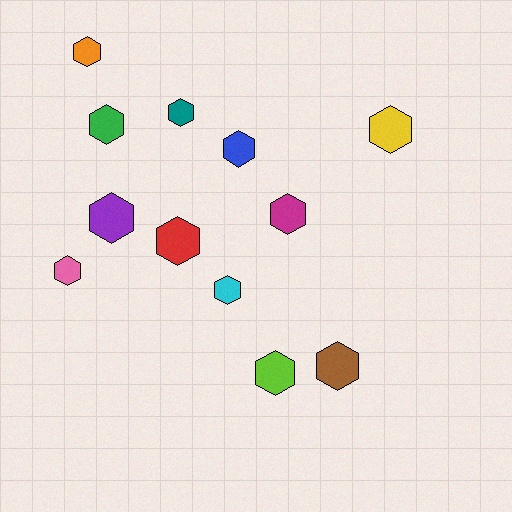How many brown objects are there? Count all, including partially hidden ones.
There is 1 brown object.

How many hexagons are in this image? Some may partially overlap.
There are 12 hexagons.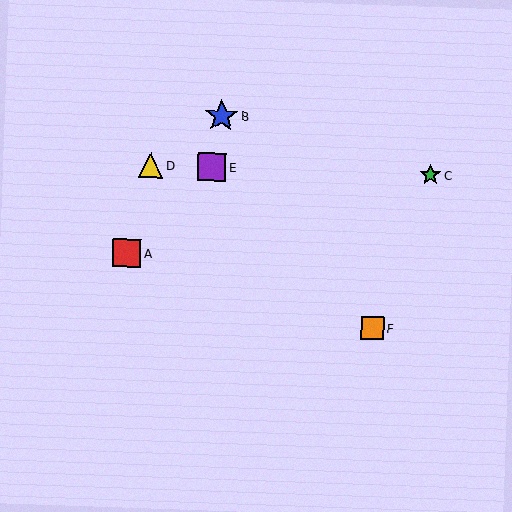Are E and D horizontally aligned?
Yes, both are at y≈167.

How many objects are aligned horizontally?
3 objects (C, D, E) are aligned horizontally.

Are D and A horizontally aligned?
No, D is at y≈165 and A is at y≈253.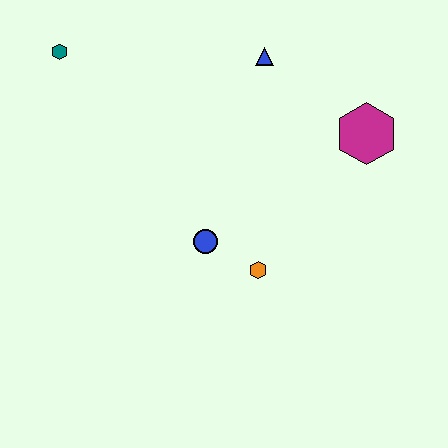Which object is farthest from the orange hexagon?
The teal hexagon is farthest from the orange hexagon.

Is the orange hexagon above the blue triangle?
No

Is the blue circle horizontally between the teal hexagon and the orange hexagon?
Yes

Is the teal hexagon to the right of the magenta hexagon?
No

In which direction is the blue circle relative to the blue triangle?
The blue circle is below the blue triangle.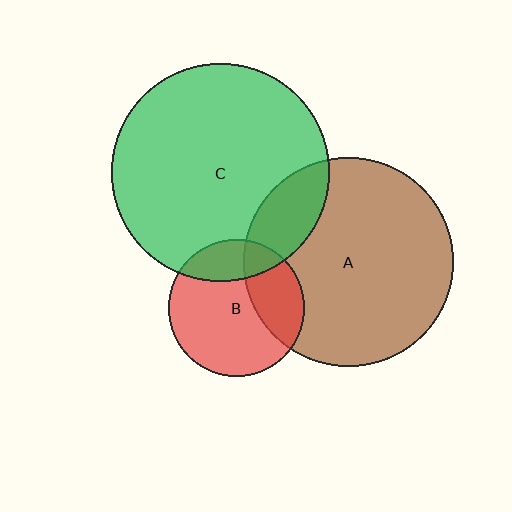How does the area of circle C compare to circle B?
Approximately 2.5 times.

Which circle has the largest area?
Circle C (green).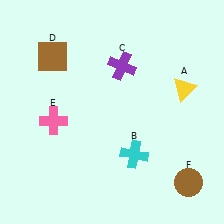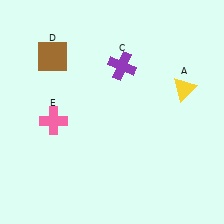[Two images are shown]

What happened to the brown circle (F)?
The brown circle (F) was removed in Image 2. It was in the bottom-right area of Image 1.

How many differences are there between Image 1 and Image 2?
There are 2 differences between the two images.